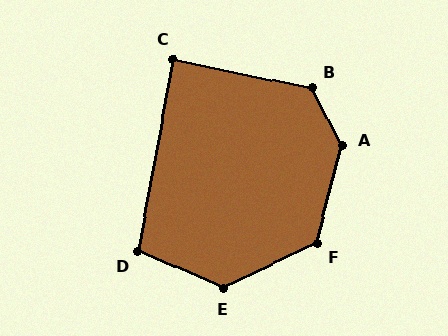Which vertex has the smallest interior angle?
C, at approximately 89 degrees.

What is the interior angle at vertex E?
Approximately 132 degrees (obtuse).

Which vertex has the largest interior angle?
A, at approximately 139 degrees.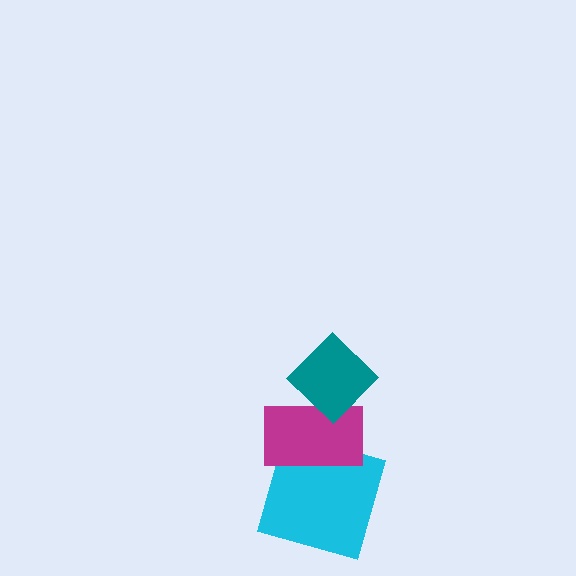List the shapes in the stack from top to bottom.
From top to bottom: the teal diamond, the magenta rectangle, the cyan square.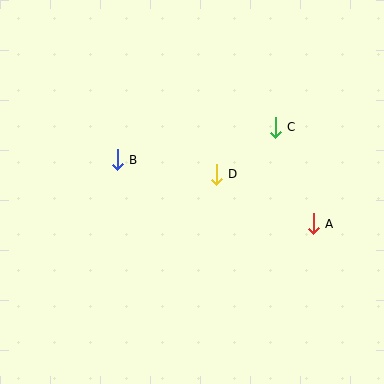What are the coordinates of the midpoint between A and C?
The midpoint between A and C is at (294, 176).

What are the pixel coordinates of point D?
Point D is at (216, 174).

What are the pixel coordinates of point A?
Point A is at (313, 224).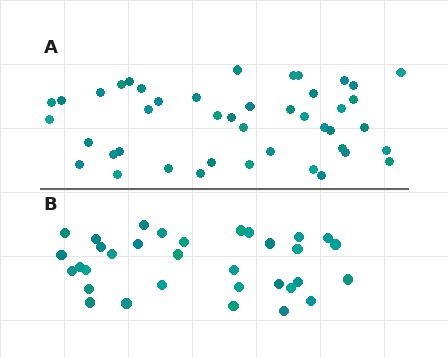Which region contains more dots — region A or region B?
Region A (the top region) has more dots.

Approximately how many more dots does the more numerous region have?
Region A has roughly 12 or so more dots than region B.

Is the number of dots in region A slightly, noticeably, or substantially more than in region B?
Region A has noticeably more, but not dramatically so. The ratio is roughly 1.3 to 1.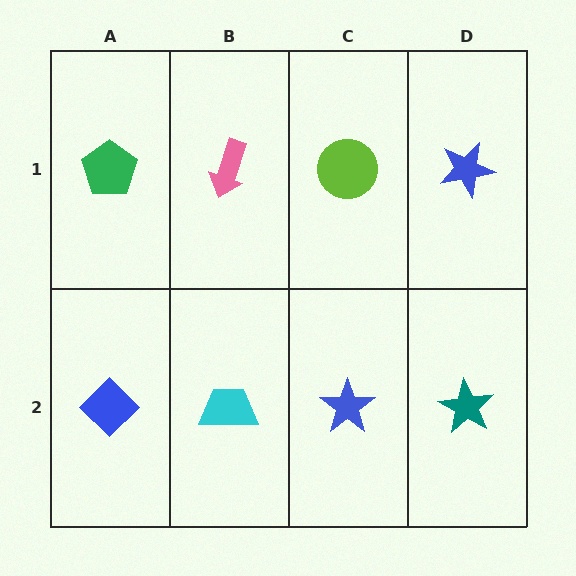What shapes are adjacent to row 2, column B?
A pink arrow (row 1, column B), a blue diamond (row 2, column A), a blue star (row 2, column C).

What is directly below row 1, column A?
A blue diamond.